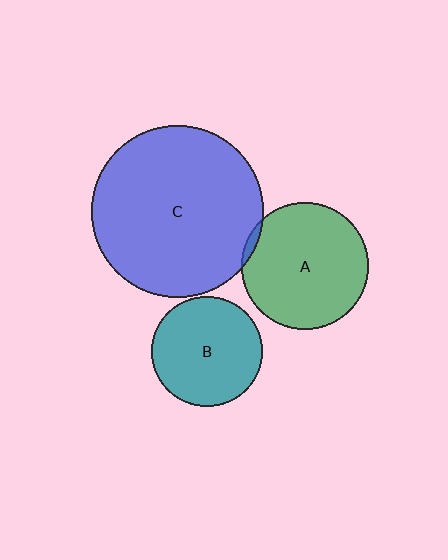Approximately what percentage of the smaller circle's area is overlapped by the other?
Approximately 5%.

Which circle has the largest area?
Circle C (blue).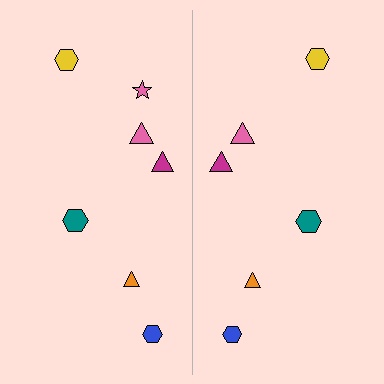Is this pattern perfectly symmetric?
No, the pattern is not perfectly symmetric. A pink star is missing from the right side.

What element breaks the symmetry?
A pink star is missing from the right side.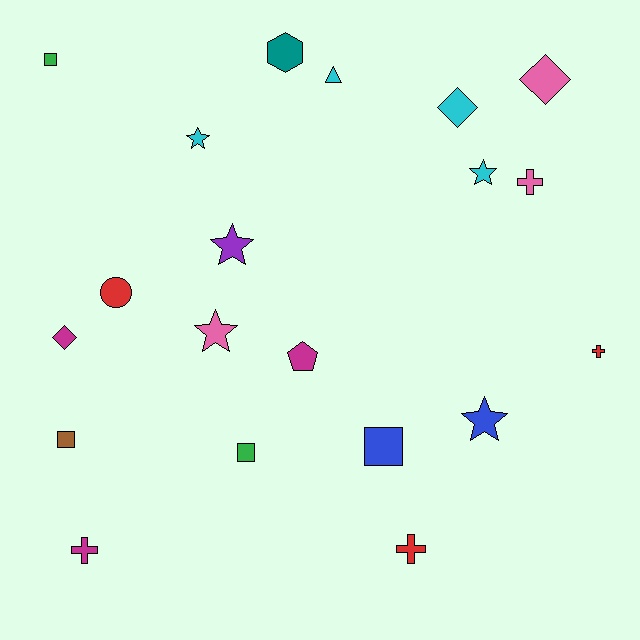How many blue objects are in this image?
There are 2 blue objects.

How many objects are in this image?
There are 20 objects.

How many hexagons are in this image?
There is 1 hexagon.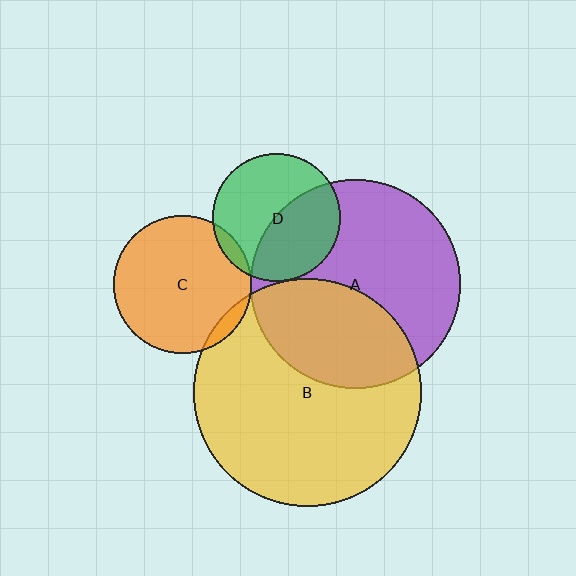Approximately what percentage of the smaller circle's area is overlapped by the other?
Approximately 40%.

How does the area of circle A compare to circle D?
Approximately 2.7 times.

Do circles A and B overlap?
Yes.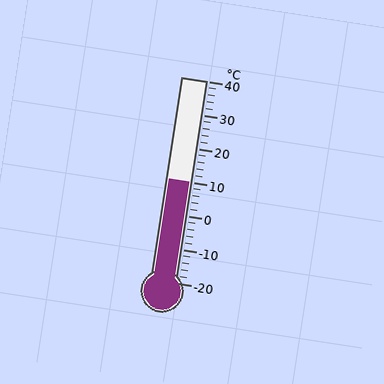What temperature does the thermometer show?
The thermometer shows approximately 10°C.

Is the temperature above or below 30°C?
The temperature is below 30°C.